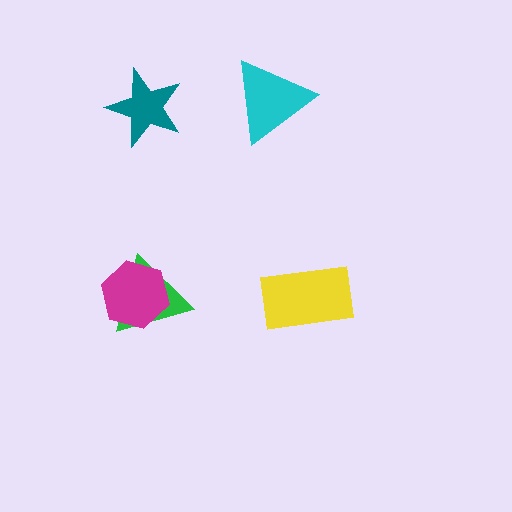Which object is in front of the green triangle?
The magenta hexagon is in front of the green triangle.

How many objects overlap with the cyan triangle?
0 objects overlap with the cyan triangle.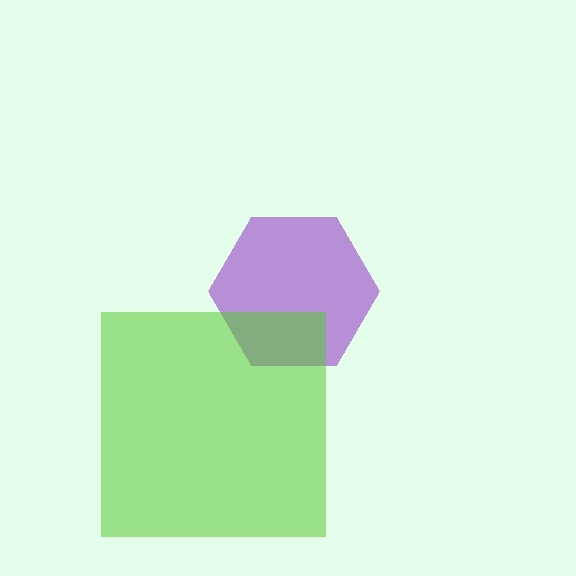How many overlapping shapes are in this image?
There are 2 overlapping shapes in the image.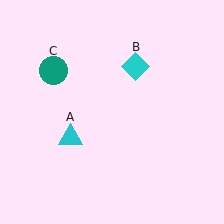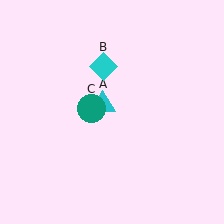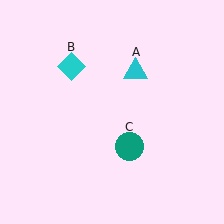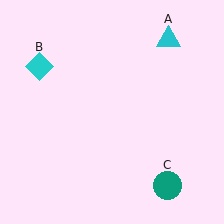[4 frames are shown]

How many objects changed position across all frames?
3 objects changed position: cyan triangle (object A), cyan diamond (object B), teal circle (object C).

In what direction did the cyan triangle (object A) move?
The cyan triangle (object A) moved up and to the right.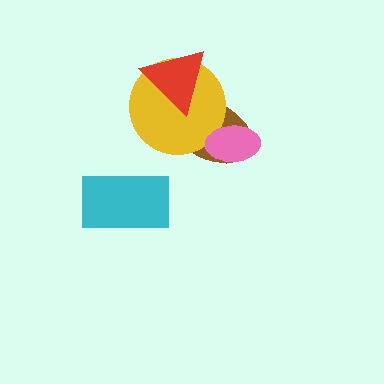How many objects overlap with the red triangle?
2 objects overlap with the red triangle.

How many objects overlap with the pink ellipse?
2 objects overlap with the pink ellipse.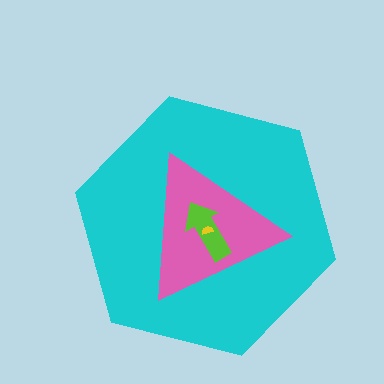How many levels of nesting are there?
4.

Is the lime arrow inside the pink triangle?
Yes.